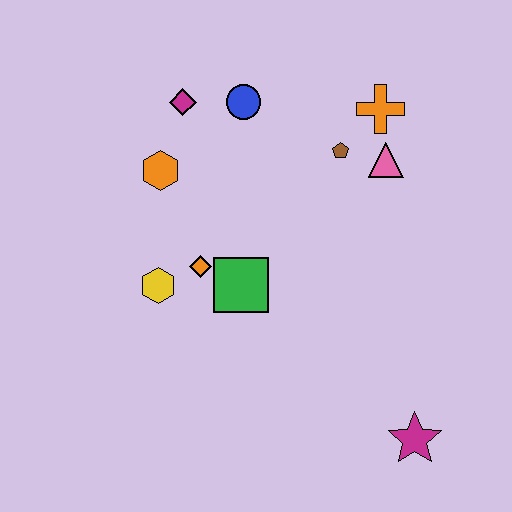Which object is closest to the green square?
The orange diamond is closest to the green square.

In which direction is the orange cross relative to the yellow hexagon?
The orange cross is to the right of the yellow hexagon.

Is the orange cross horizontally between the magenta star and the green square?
Yes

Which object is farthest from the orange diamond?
The magenta star is farthest from the orange diamond.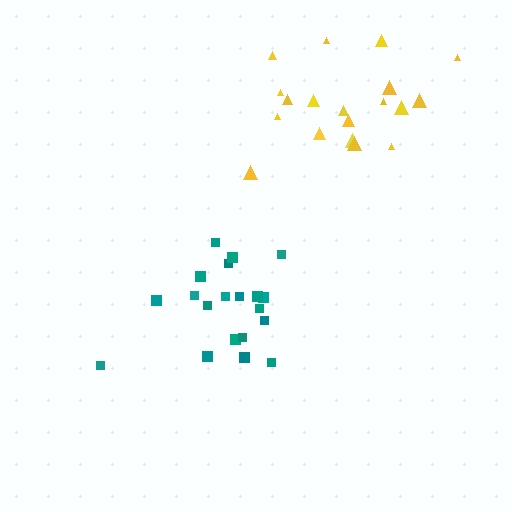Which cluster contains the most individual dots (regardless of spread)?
Teal (20).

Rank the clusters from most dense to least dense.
teal, yellow.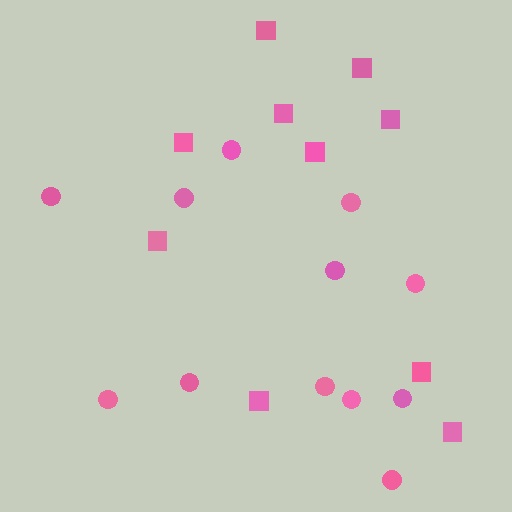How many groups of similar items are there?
There are 2 groups: one group of circles (12) and one group of squares (10).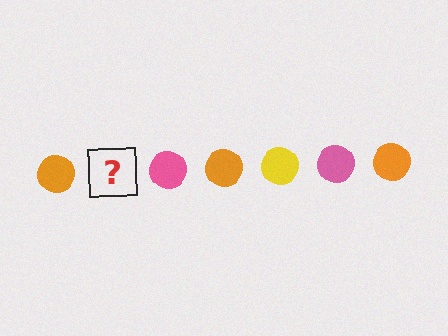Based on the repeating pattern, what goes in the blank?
The blank should be a yellow circle.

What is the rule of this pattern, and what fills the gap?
The rule is that the pattern cycles through orange, yellow, pink circles. The gap should be filled with a yellow circle.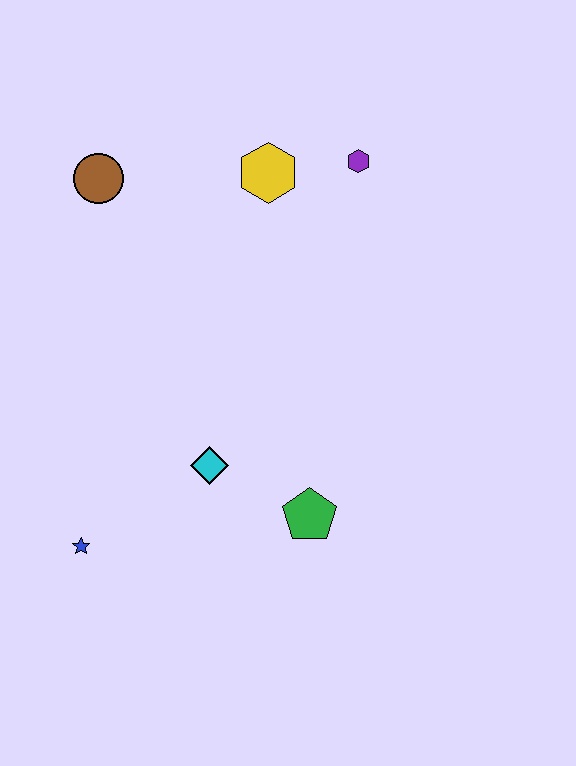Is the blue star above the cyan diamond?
No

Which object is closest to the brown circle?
The yellow hexagon is closest to the brown circle.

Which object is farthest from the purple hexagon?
The blue star is farthest from the purple hexagon.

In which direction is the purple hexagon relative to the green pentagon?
The purple hexagon is above the green pentagon.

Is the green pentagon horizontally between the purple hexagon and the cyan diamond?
Yes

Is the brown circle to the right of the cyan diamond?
No